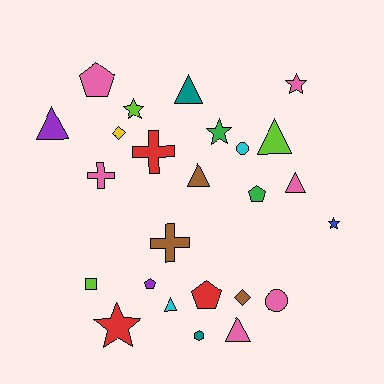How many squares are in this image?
There is 1 square.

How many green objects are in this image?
There are 2 green objects.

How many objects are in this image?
There are 25 objects.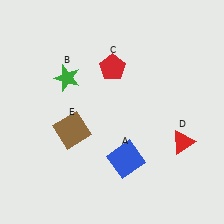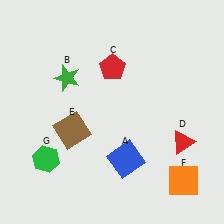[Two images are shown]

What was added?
An orange square (F), a green hexagon (G) were added in Image 2.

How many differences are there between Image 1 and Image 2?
There are 2 differences between the two images.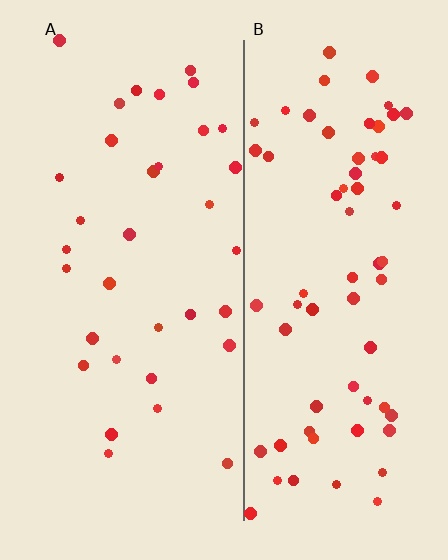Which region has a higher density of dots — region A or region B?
B (the right).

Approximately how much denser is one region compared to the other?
Approximately 2.0× — region B over region A.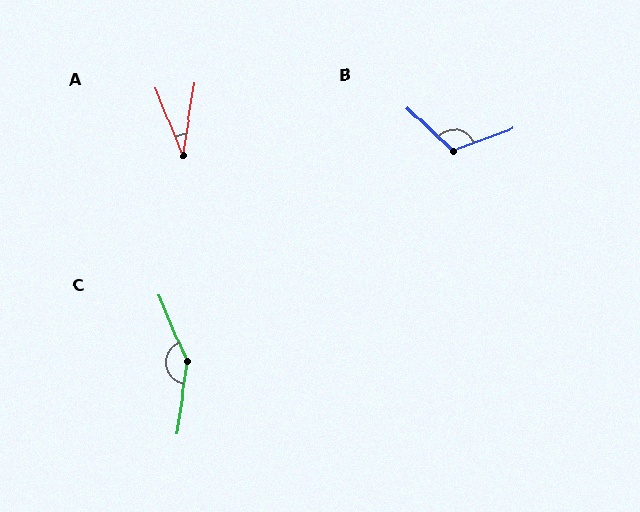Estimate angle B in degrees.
Approximately 116 degrees.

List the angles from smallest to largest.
A (31°), B (116°), C (148°).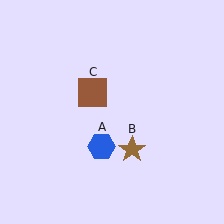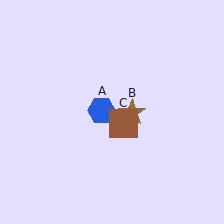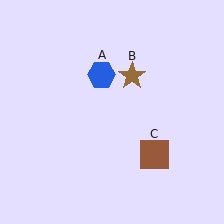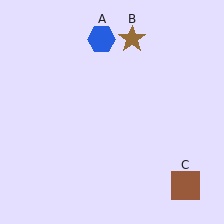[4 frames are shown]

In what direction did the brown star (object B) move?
The brown star (object B) moved up.